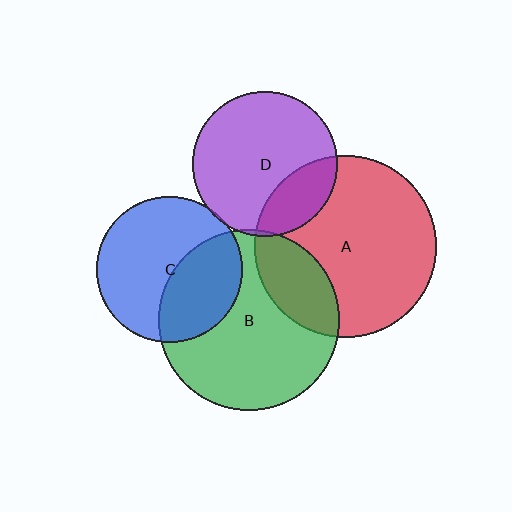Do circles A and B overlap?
Yes.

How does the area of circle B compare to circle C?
Approximately 1.5 times.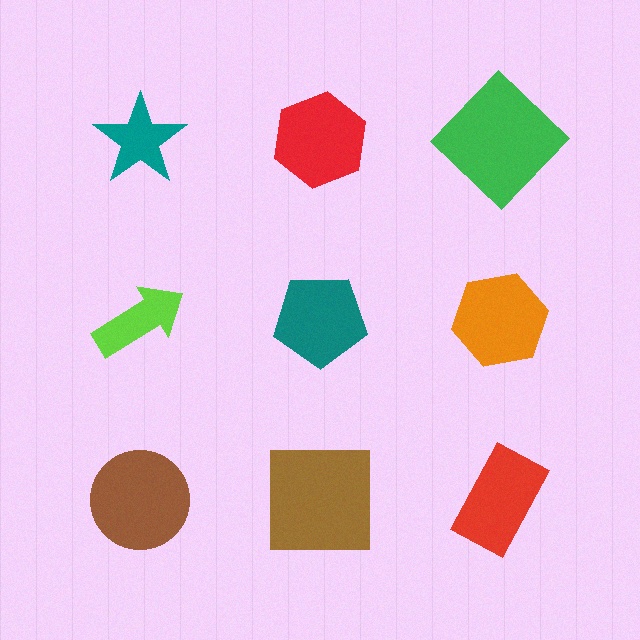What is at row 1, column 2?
A red hexagon.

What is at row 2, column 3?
An orange hexagon.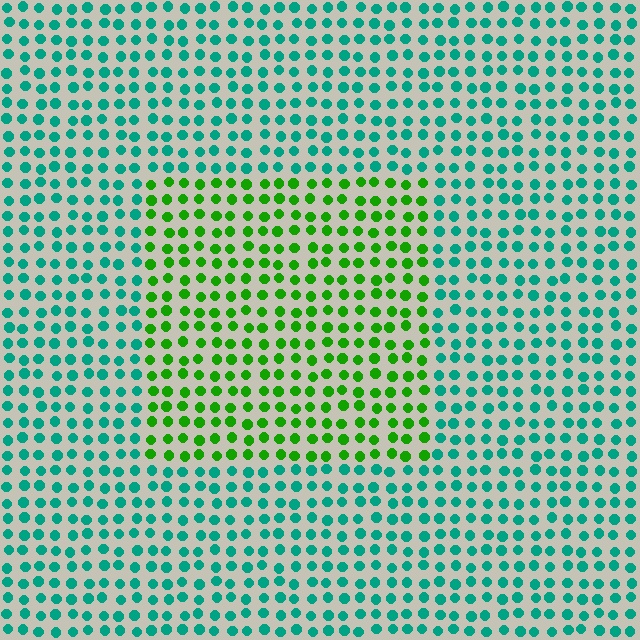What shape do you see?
I see a rectangle.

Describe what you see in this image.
The image is filled with small teal elements in a uniform arrangement. A rectangle-shaped region is visible where the elements are tinted to a slightly different hue, forming a subtle color boundary.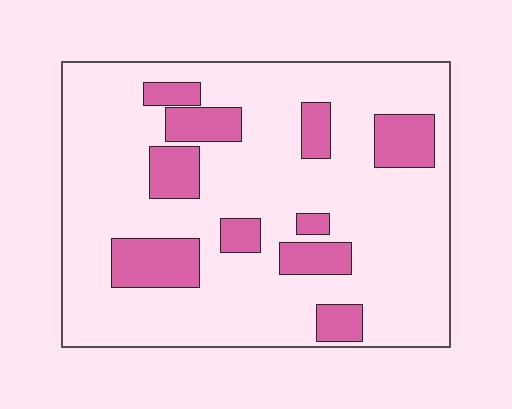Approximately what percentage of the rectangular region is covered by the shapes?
Approximately 20%.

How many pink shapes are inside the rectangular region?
10.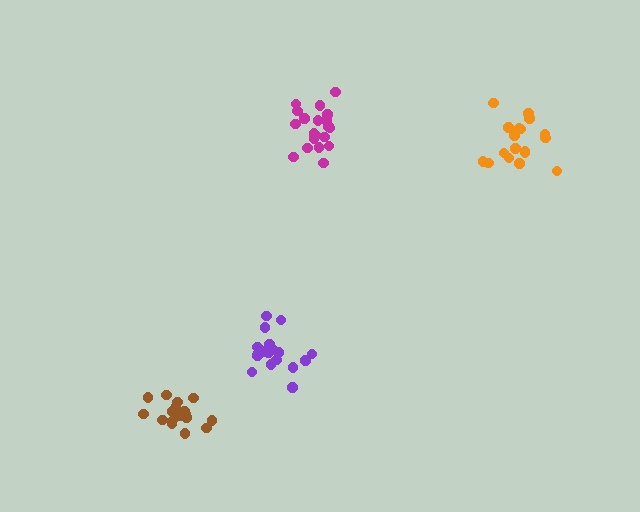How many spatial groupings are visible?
There are 4 spatial groupings.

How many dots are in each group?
Group 1: 21 dots, Group 2: 18 dots, Group 3: 17 dots, Group 4: 19 dots (75 total).